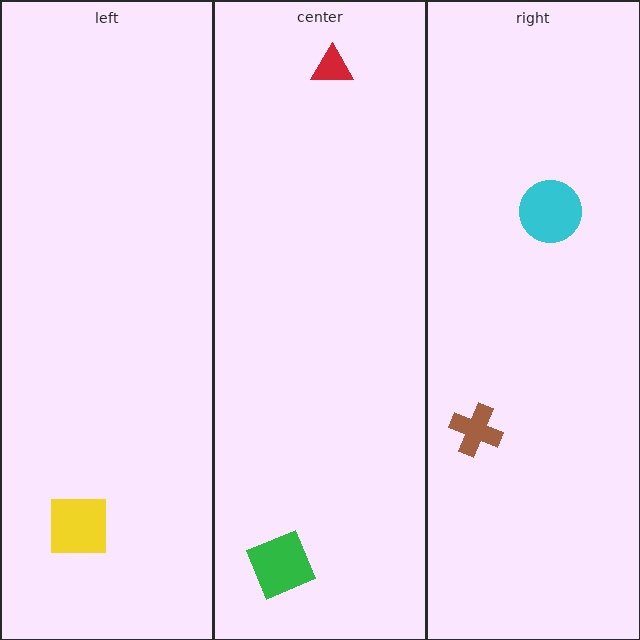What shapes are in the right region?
The cyan circle, the brown cross.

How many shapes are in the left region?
1.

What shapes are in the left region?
The yellow square.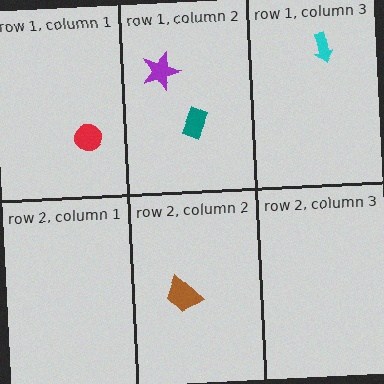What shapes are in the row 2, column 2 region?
The brown trapezoid.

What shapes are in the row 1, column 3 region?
The cyan arrow.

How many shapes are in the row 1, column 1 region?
1.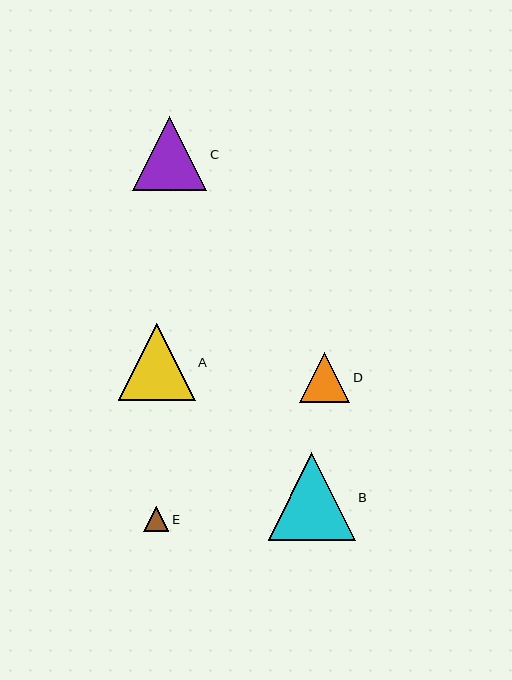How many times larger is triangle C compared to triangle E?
Triangle C is approximately 2.9 times the size of triangle E.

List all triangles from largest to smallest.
From largest to smallest: B, A, C, D, E.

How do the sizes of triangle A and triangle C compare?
Triangle A and triangle C are approximately the same size.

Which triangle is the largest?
Triangle B is the largest with a size of approximately 87 pixels.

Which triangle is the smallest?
Triangle E is the smallest with a size of approximately 25 pixels.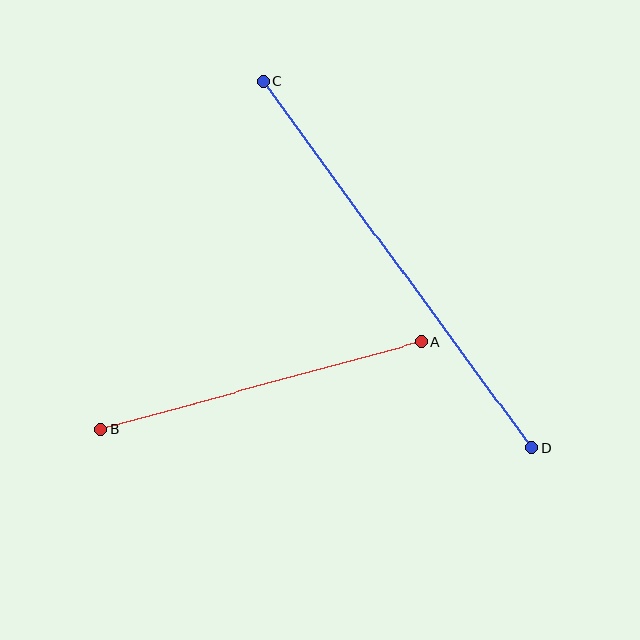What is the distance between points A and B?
The distance is approximately 333 pixels.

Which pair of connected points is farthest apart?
Points C and D are farthest apart.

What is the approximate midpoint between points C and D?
The midpoint is at approximately (397, 265) pixels.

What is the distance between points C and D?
The distance is approximately 454 pixels.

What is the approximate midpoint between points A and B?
The midpoint is at approximately (261, 386) pixels.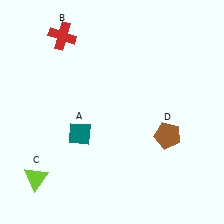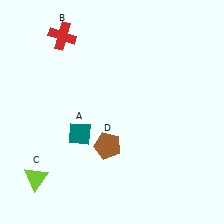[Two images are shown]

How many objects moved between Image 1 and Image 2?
1 object moved between the two images.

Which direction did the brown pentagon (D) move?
The brown pentagon (D) moved left.